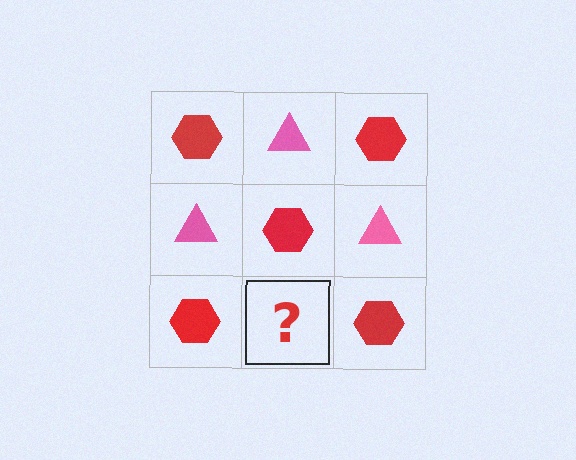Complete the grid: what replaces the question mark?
The question mark should be replaced with a pink triangle.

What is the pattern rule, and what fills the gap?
The rule is that it alternates red hexagon and pink triangle in a checkerboard pattern. The gap should be filled with a pink triangle.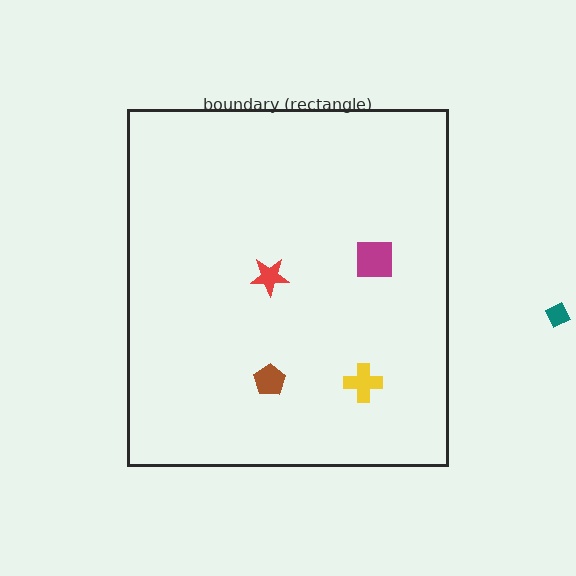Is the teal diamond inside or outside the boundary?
Outside.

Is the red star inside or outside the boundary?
Inside.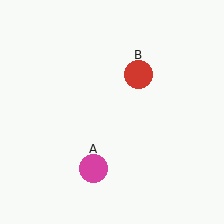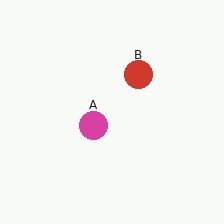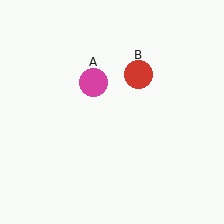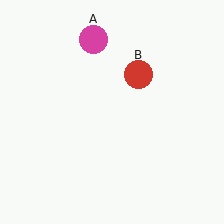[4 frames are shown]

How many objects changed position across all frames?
1 object changed position: magenta circle (object A).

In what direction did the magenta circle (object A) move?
The magenta circle (object A) moved up.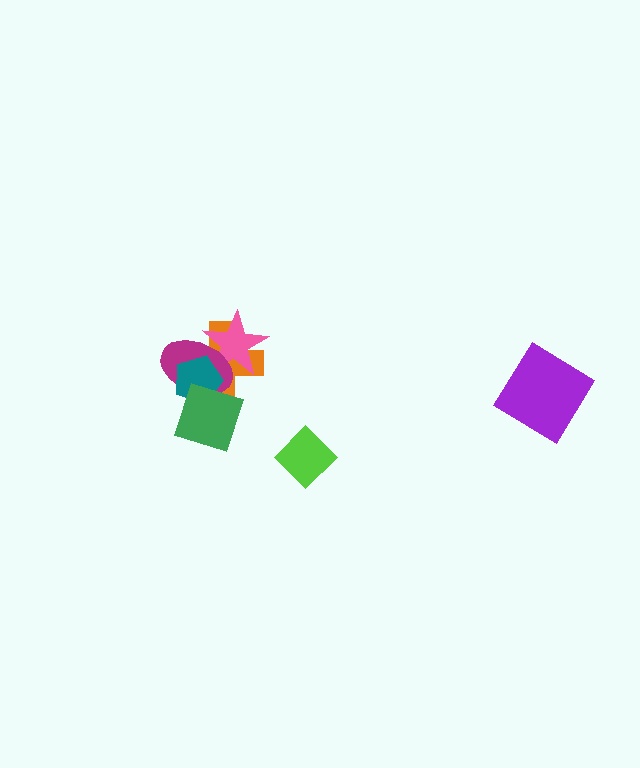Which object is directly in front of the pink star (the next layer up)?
The magenta ellipse is directly in front of the pink star.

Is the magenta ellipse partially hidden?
Yes, it is partially covered by another shape.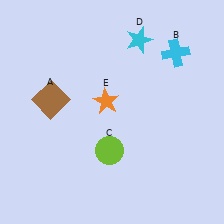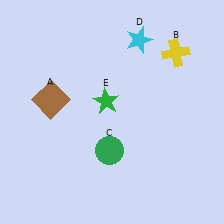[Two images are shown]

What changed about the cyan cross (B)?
In Image 1, B is cyan. In Image 2, it changed to yellow.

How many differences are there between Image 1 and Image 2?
There are 3 differences between the two images.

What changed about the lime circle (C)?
In Image 1, C is lime. In Image 2, it changed to green.